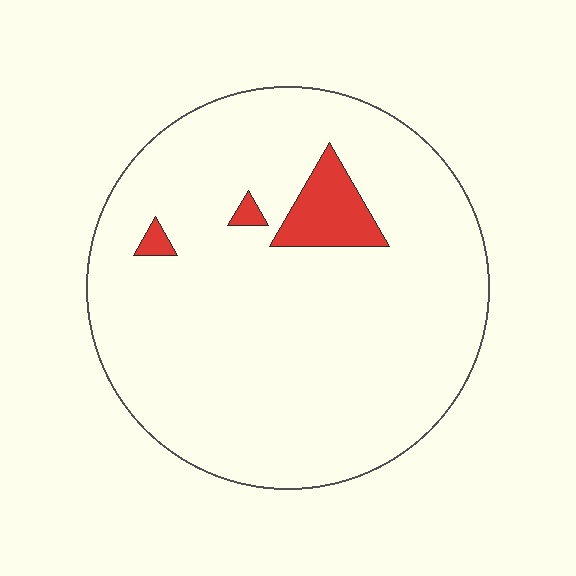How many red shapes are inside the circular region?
3.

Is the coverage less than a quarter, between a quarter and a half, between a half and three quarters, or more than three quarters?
Less than a quarter.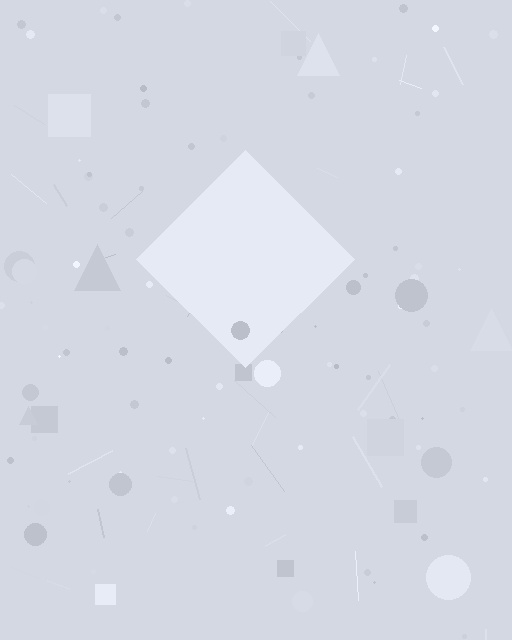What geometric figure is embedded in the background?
A diamond is embedded in the background.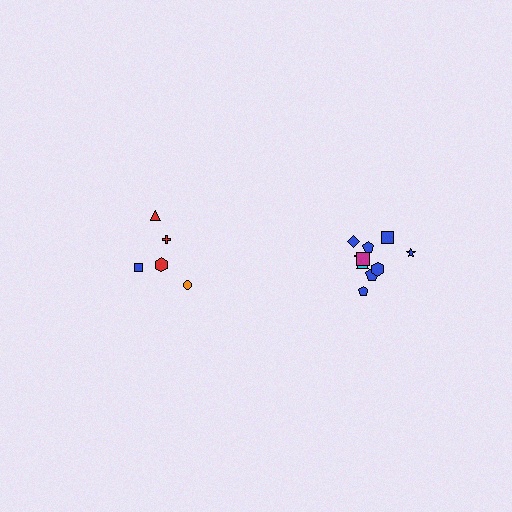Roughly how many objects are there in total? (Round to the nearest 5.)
Roughly 15 objects in total.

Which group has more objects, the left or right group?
The right group.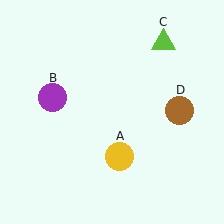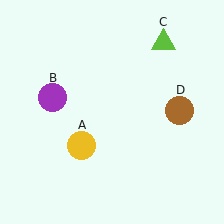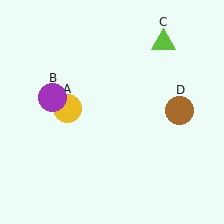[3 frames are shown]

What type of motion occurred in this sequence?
The yellow circle (object A) rotated clockwise around the center of the scene.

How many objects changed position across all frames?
1 object changed position: yellow circle (object A).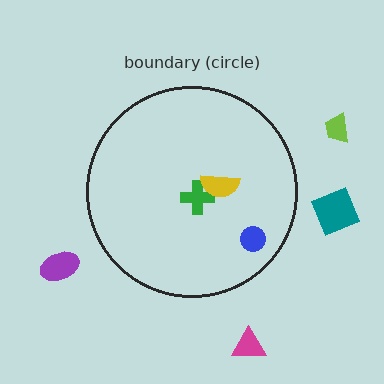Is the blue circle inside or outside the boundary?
Inside.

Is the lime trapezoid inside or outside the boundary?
Outside.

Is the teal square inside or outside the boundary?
Outside.